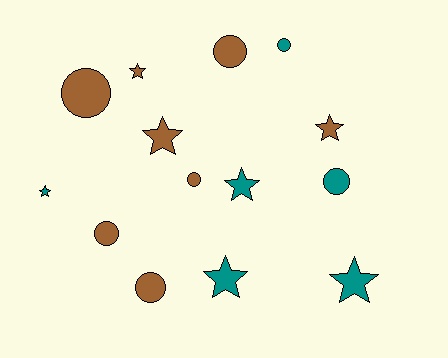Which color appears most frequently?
Brown, with 8 objects.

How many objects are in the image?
There are 14 objects.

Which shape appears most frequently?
Star, with 7 objects.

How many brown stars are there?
There are 3 brown stars.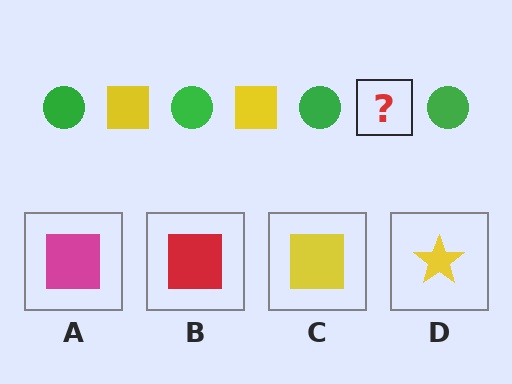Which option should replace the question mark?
Option C.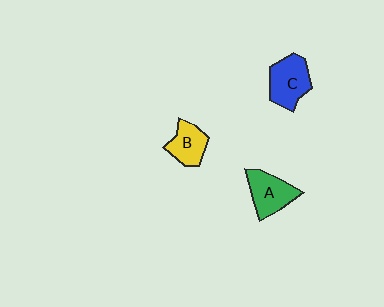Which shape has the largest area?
Shape C (blue).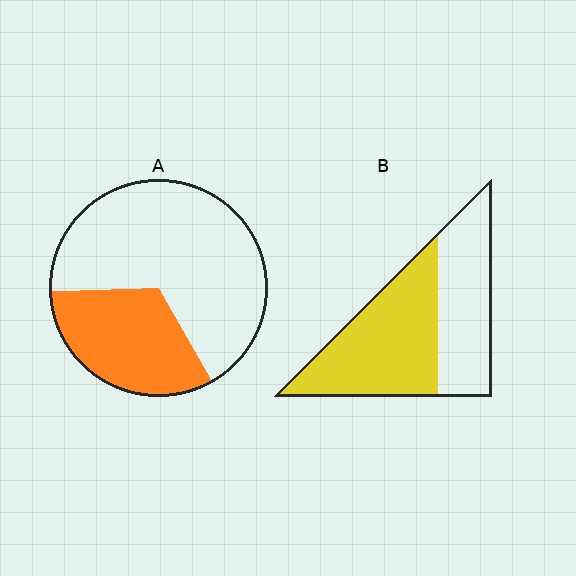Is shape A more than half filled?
No.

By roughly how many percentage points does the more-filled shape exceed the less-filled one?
By roughly 25 percentage points (B over A).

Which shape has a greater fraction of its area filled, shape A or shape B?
Shape B.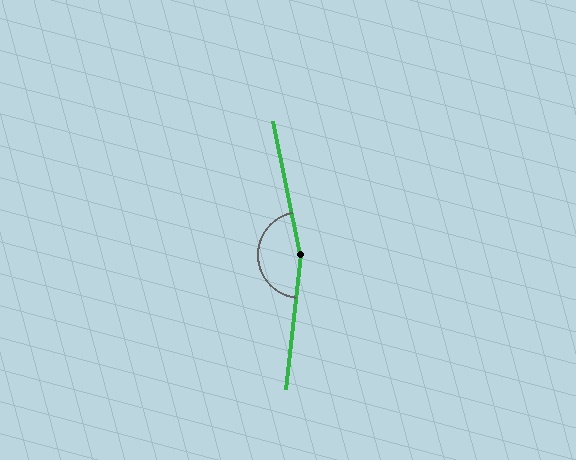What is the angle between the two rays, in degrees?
Approximately 162 degrees.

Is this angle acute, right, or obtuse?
It is obtuse.